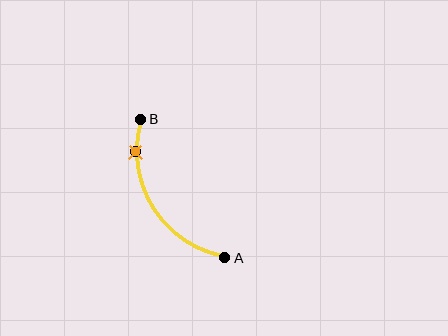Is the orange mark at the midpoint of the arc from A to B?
No. The orange mark lies on the arc but is closer to endpoint B. The arc midpoint would be at the point on the curve equidistant along the arc from both A and B.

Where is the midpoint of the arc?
The arc midpoint is the point on the curve farthest from the straight line joining A and B. It sits to the left of that line.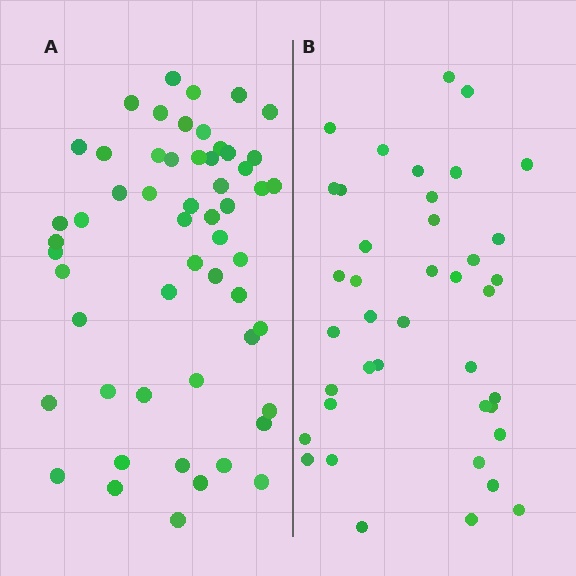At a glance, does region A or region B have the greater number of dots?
Region A (the left region) has more dots.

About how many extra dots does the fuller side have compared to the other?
Region A has approximately 15 more dots than region B.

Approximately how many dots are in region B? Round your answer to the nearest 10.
About 40 dots.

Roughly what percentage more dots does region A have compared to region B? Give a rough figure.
About 40% more.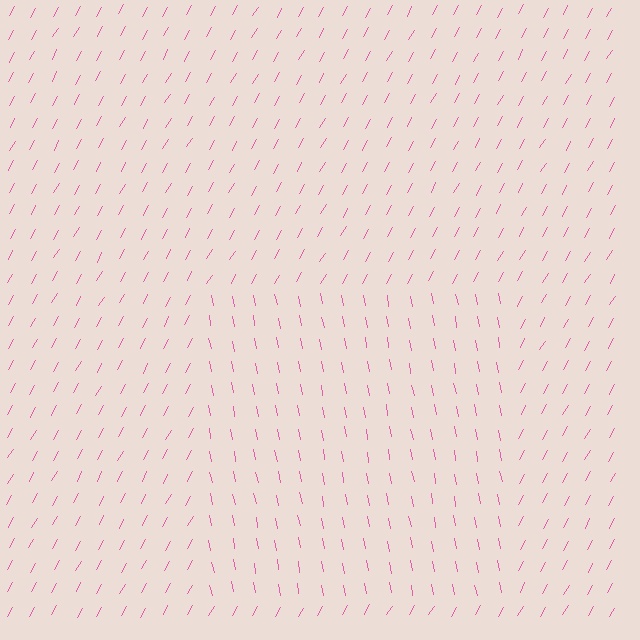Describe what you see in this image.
The image is filled with small pink line segments. A rectangle region in the image has lines oriented differently from the surrounding lines, creating a visible texture boundary.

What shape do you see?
I see a rectangle.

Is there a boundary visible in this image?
Yes, there is a texture boundary formed by a change in line orientation.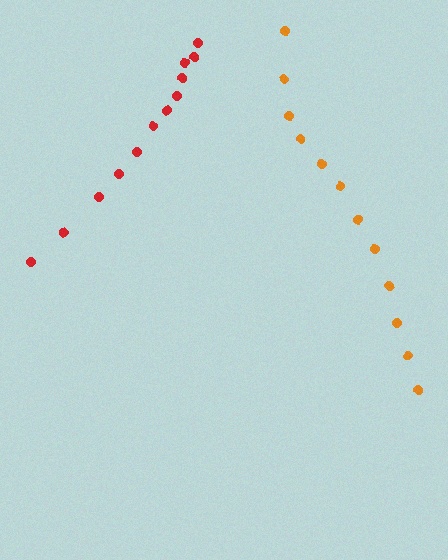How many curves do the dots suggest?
There are 2 distinct paths.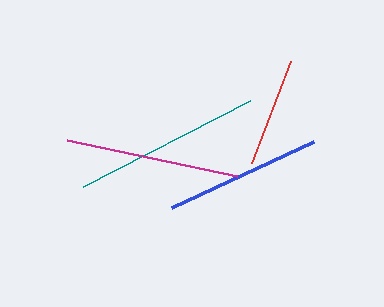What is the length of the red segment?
The red segment is approximately 109 pixels long.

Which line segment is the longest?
The teal line is the longest at approximately 188 pixels.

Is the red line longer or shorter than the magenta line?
The magenta line is longer than the red line.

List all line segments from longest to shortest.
From longest to shortest: teal, magenta, blue, red.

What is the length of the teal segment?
The teal segment is approximately 188 pixels long.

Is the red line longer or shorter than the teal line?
The teal line is longer than the red line.